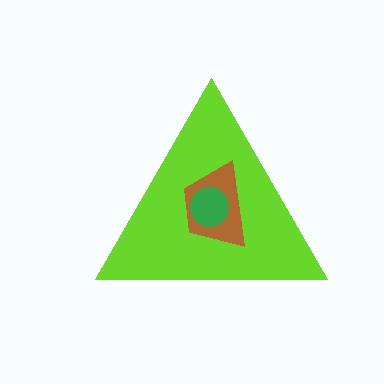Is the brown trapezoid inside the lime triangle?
Yes.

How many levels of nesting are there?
3.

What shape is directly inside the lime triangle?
The brown trapezoid.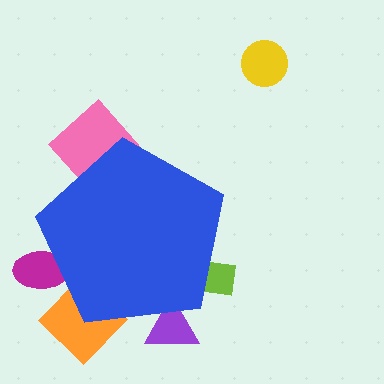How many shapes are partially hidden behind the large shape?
5 shapes are partially hidden.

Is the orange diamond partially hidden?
Yes, the orange diamond is partially hidden behind the blue pentagon.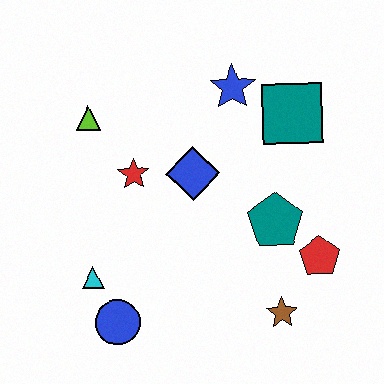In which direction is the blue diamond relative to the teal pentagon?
The blue diamond is to the left of the teal pentagon.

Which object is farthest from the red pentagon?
The lime triangle is farthest from the red pentagon.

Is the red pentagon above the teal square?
No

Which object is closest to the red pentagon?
The teal pentagon is closest to the red pentagon.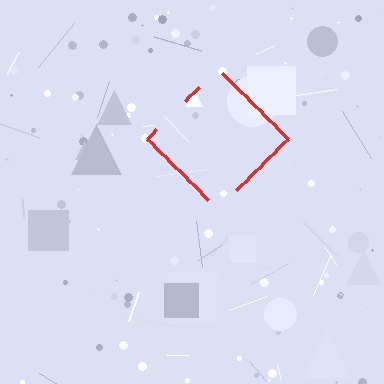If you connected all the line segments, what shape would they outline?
They would outline a diamond.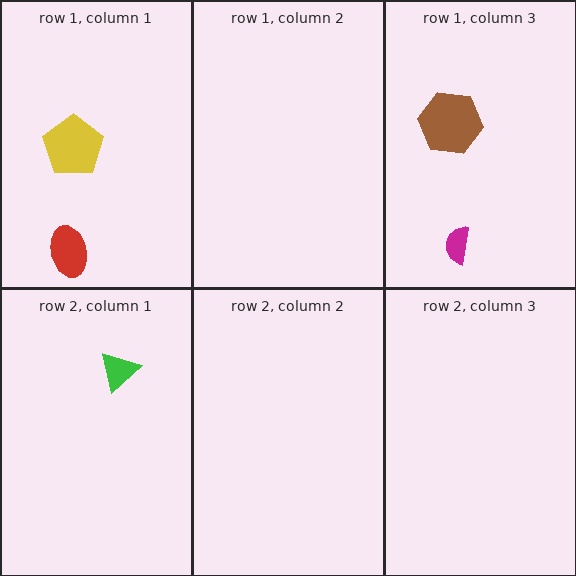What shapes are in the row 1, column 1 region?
The red ellipse, the yellow pentagon.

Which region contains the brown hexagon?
The row 1, column 3 region.